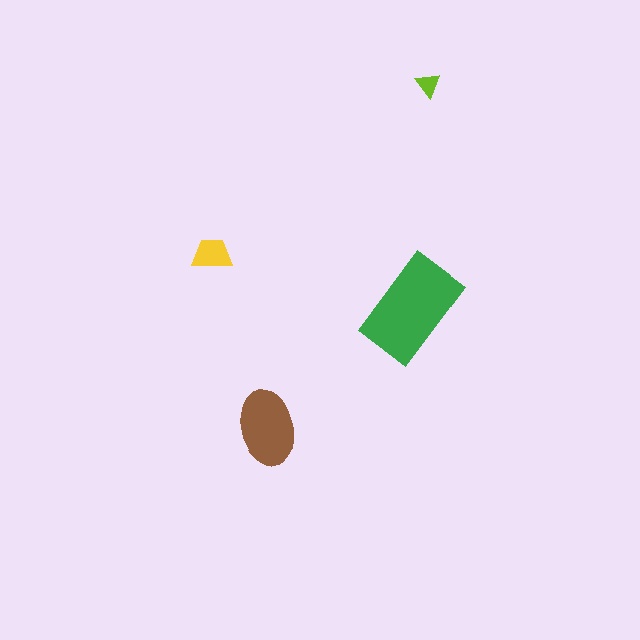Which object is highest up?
The lime triangle is topmost.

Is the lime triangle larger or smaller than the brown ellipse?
Smaller.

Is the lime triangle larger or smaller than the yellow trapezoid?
Smaller.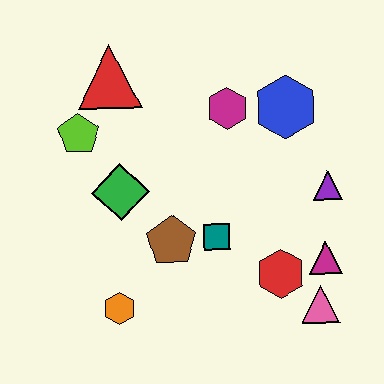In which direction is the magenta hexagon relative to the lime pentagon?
The magenta hexagon is to the right of the lime pentagon.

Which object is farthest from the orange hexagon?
The blue hexagon is farthest from the orange hexagon.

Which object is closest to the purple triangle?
The magenta triangle is closest to the purple triangle.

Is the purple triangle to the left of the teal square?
No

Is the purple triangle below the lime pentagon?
Yes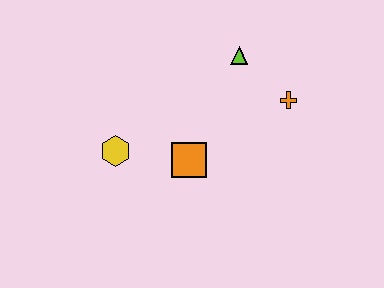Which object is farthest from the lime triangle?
The yellow hexagon is farthest from the lime triangle.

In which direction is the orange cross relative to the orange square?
The orange cross is to the right of the orange square.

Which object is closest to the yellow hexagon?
The orange square is closest to the yellow hexagon.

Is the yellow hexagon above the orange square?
Yes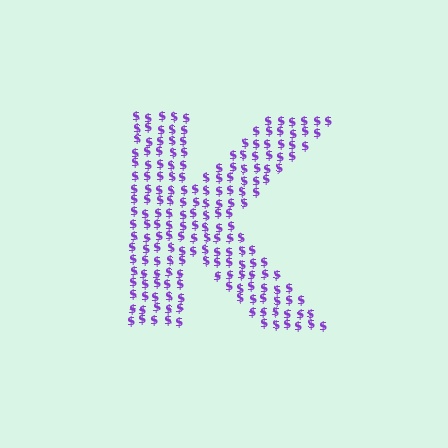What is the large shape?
The large shape is the letter K.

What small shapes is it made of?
It is made of small dollar signs.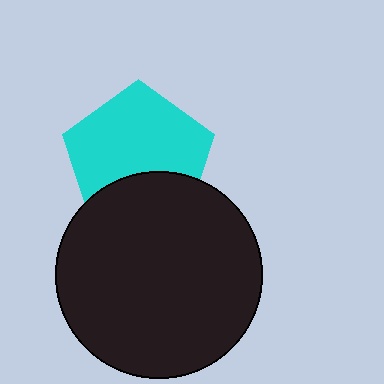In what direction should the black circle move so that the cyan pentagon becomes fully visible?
The black circle should move down. That is the shortest direction to clear the overlap and leave the cyan pentagon fully visible.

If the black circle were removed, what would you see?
You would see the complete cyan pentagon.